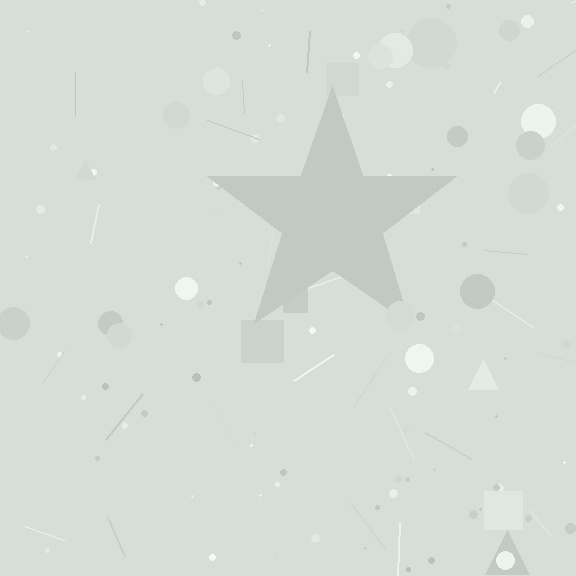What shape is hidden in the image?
A star is hidden in the image.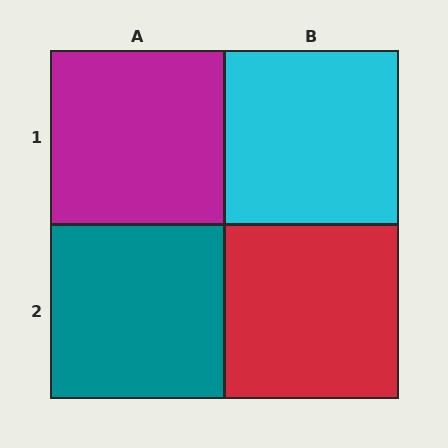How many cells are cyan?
1 cell is cyan.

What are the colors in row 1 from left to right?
Magenta, cyan.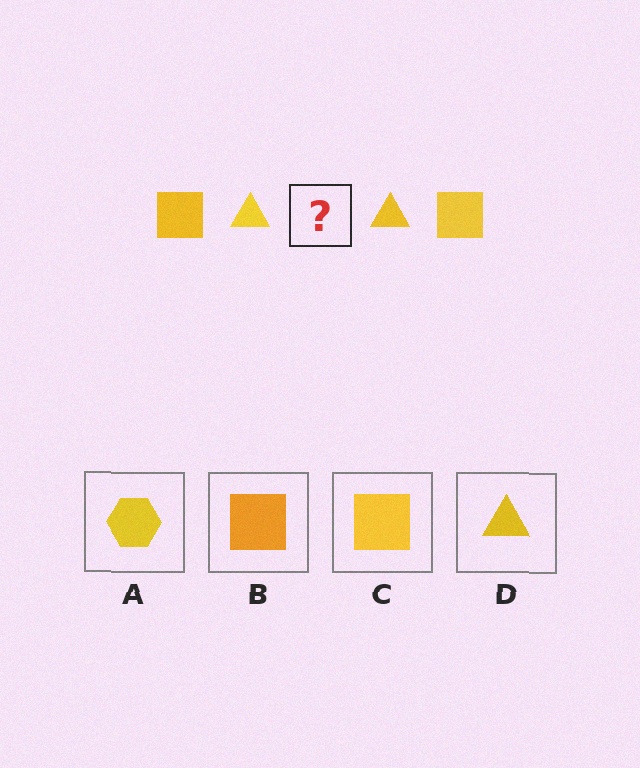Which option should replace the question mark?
Option C.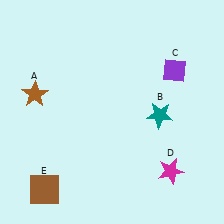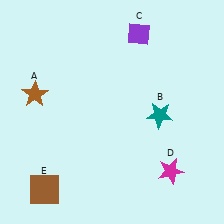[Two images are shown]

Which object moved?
The purple diamond (C) moved up.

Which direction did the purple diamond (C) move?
The purple diamond (C) moved up.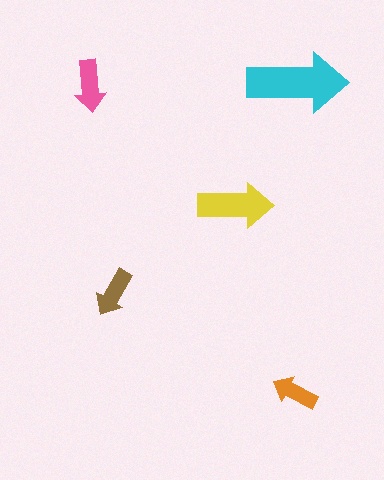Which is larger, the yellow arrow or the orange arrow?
The yellow one.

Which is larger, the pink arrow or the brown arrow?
The pink one.